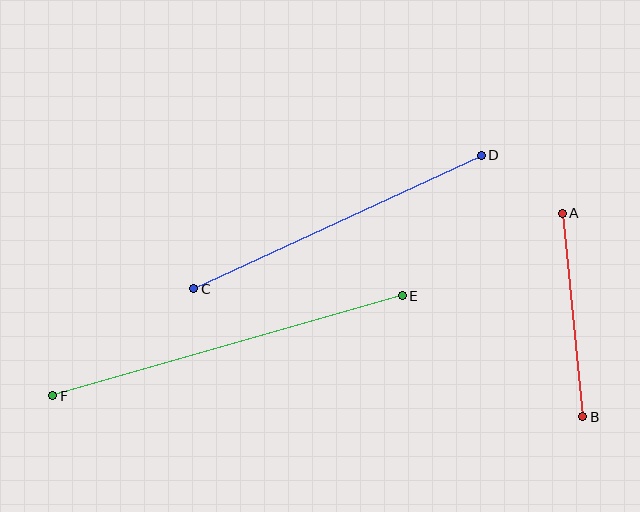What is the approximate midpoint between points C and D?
The midpoint is at approximately (337, 222) pixels.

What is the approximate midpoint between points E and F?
The midpoint is at approximately (228, 346) pixels.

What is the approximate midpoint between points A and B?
The midpoint is at approximately (573, 315) pixels.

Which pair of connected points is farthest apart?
Points E and F are farthest apart.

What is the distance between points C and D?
The distance is approximately 317 pixels.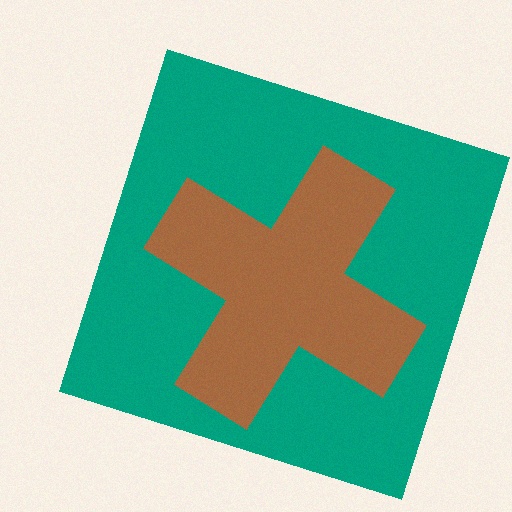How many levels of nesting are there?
2.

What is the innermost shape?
The brown cross.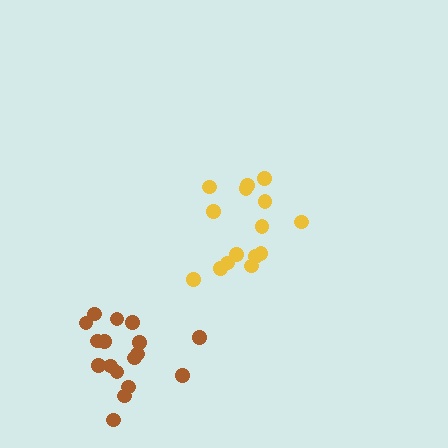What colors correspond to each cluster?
The clusters are colored: brown, yellow.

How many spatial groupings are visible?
There are 2 spatial groupings.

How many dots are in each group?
Group 1: 17 dots, Group 2: 15 dots (32 total).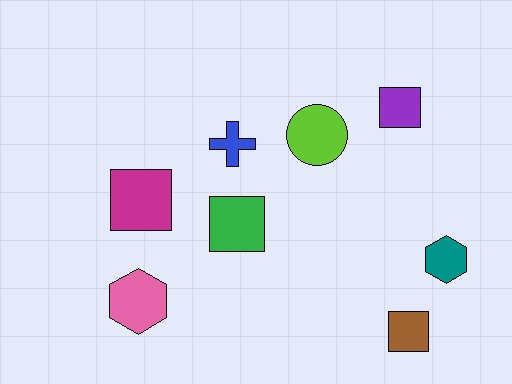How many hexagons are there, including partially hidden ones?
There are 2 hexagons.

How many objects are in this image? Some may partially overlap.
There are 8 objects.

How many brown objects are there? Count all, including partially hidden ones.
There is 1 brown object.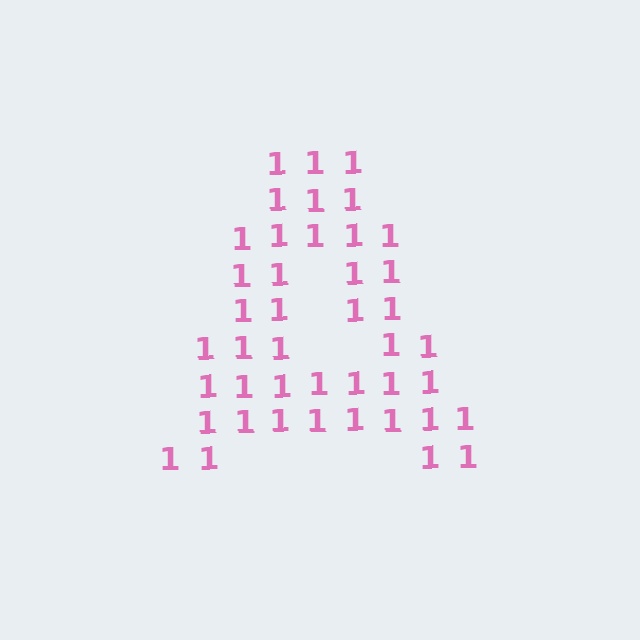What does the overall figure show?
The overall figure shows the letter A.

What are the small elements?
The small elements are digit 1's.